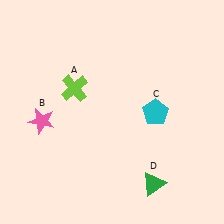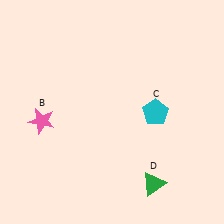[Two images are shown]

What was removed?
The lime cross (A) was removed in Image 2.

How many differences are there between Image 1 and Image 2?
There is 1 difference between the two images.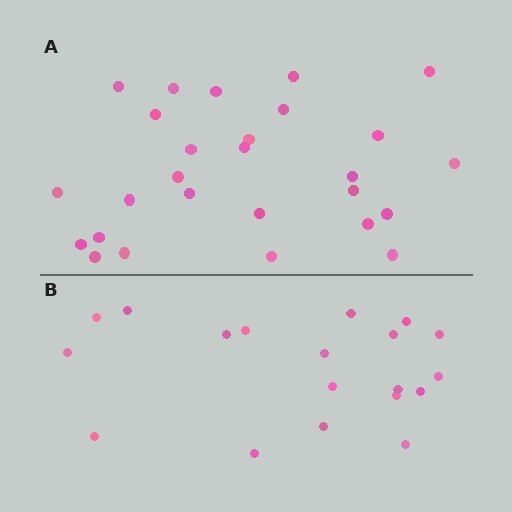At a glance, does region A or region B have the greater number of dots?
Region A (the top region) has more dots.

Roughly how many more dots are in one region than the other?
Region A has roughly 8 or so more dots than region B.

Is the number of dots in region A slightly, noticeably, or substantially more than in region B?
Region A has noticeably more, but not dramatically so. The ratio is roughly 1.4 to 1.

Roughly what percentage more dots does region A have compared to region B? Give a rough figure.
About 40% more.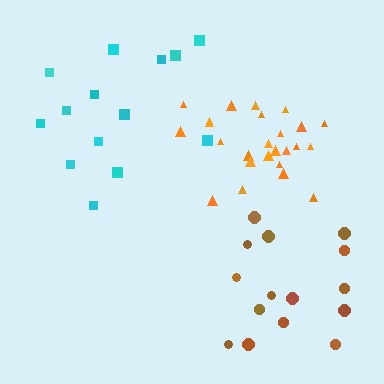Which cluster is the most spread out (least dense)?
Brown.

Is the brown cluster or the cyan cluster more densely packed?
Cyan.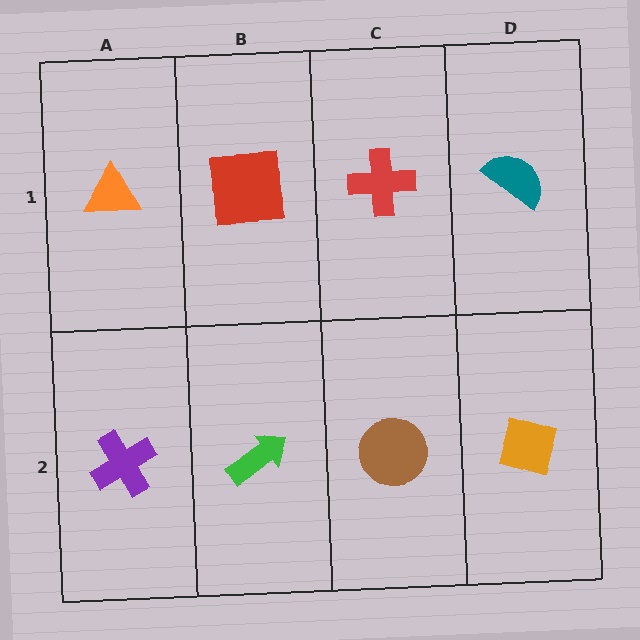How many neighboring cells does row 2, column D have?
2.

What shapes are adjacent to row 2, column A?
An orange triangle (row 1, column A), a green arrow (row 2, column B).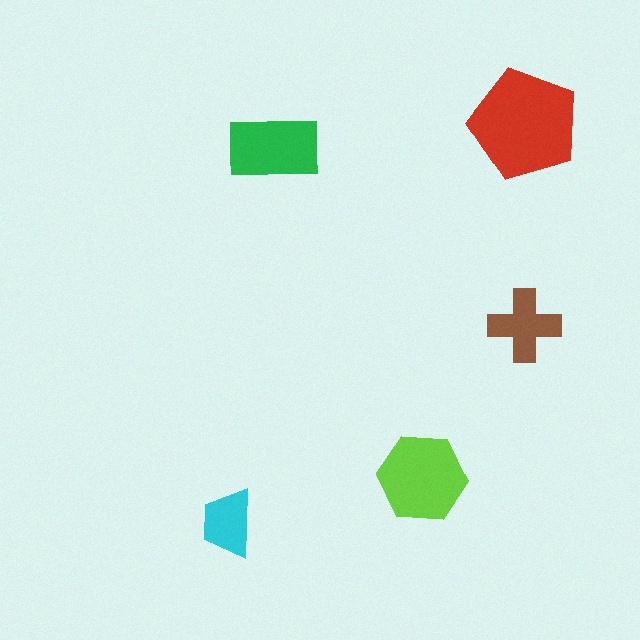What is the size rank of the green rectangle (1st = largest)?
3rd.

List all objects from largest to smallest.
The red pentagon, the lime hexagon, the green rectangle, the brown cross, the cyan trapezoid.